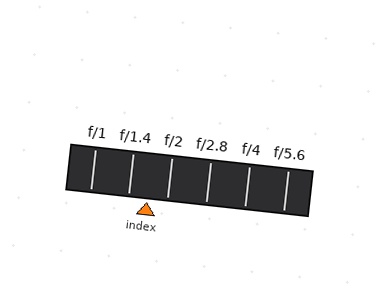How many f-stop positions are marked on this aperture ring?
There are 6 f-stop positions marked.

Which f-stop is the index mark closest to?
The index mark is closest to f/1.4.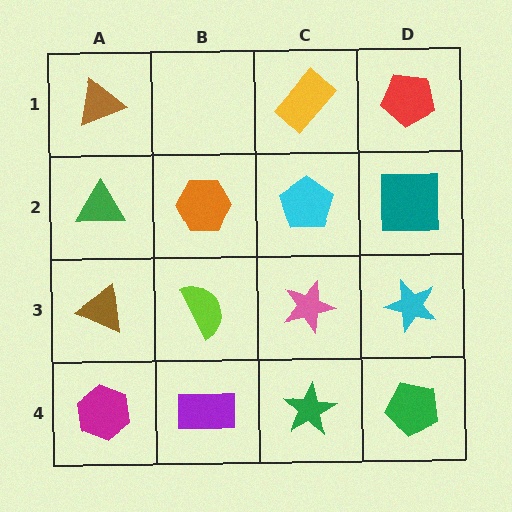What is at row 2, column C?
A cyan pentagon.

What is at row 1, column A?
A brown triangle.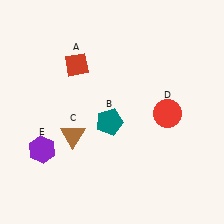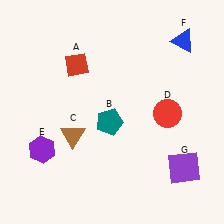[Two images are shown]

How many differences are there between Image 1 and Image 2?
There are 2 differences between the two images.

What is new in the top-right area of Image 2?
A blue triangle (F) was added in the top-right area of Image 2.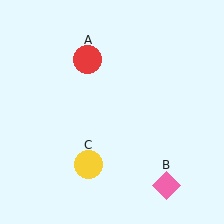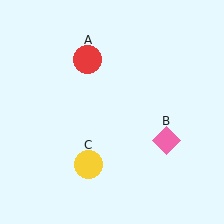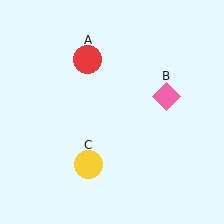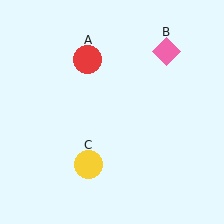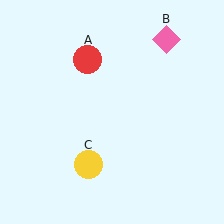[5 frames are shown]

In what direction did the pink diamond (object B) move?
The pink diamond (object B) moved up.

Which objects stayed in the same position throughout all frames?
Red circle (object A) and yellow circle (object C) remained stationary.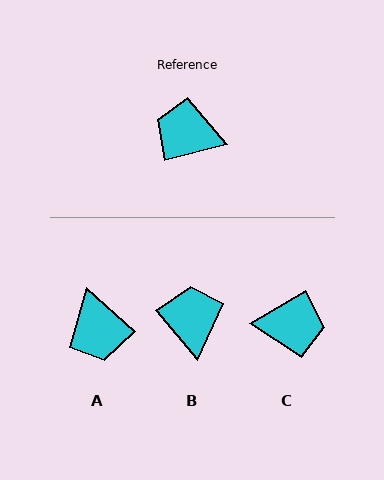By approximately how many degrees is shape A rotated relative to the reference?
Approximately 124 degrees counter-clockwise.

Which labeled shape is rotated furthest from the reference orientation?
C, about 164 degrees away.